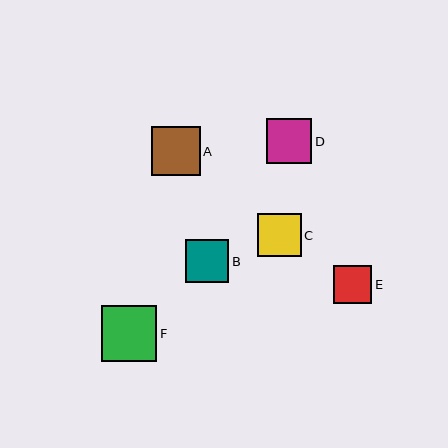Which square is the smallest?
Square E is the smallest with a size of approximately 38 pixels.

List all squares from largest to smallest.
From largest to smallest: F, A, D, C, B, E.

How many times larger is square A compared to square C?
Square A is approximately 1.1 times the size of square C.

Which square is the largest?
Square F is the largest with a size of approximately 55 pixels.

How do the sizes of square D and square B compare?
Square D and square B are approximately the same size.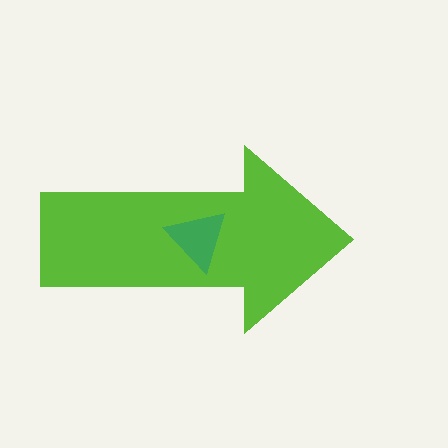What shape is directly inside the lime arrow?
The green triangle.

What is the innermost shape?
The green triangle.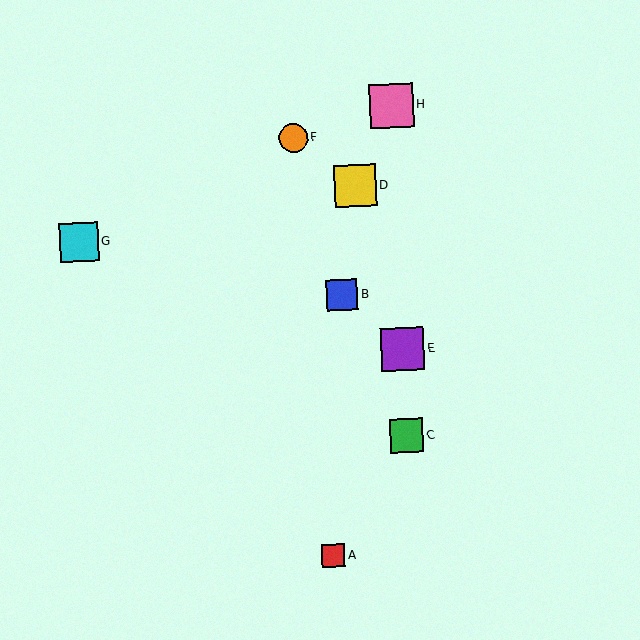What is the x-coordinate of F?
Object F is at x≈293.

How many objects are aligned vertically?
3 objects (C, E, H) are aligned vertically.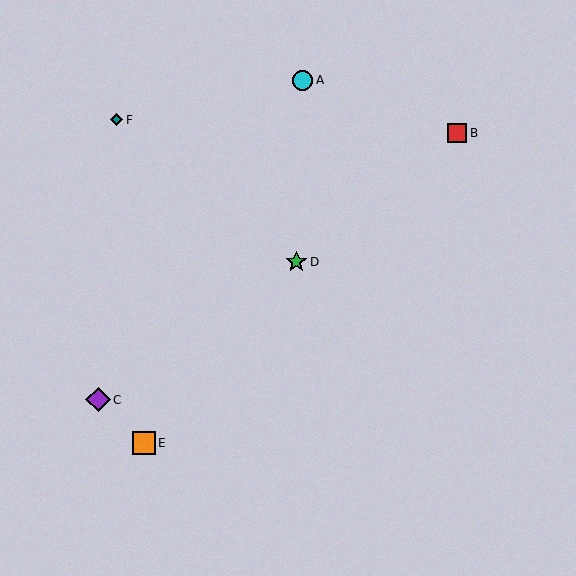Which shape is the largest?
The purple diamond (labeled C) is the largest.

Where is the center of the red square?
The center of the red square is at (457, 133).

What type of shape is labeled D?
Shape D is a green star.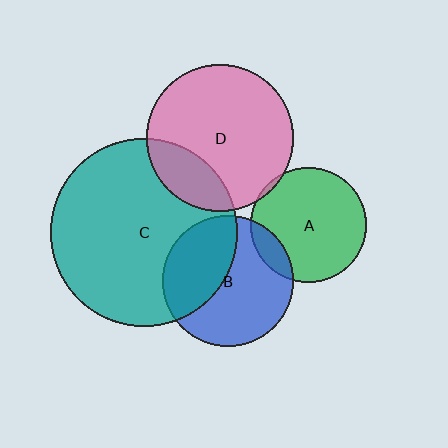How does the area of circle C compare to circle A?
Approximately 2.6 times.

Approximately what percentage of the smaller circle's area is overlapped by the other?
Approximately 20%.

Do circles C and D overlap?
Yes.